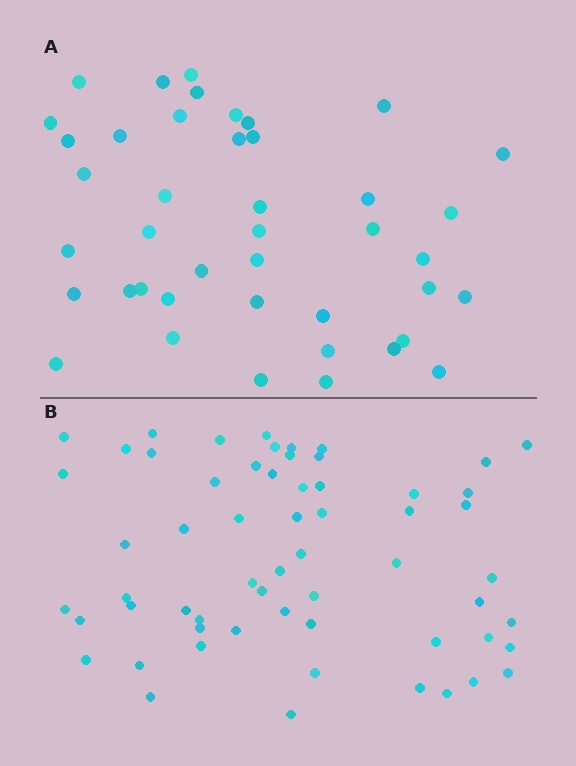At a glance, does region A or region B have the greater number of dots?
Region B (the bottom region) has more dots.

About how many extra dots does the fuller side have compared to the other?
Region B has approximately 20 more dots than region A.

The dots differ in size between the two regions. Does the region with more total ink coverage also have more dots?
No. Region A has more total ink coverage because its dots are larger, but region B actually contains more individual dots. Total area can be misleading — the number of items is what matters here.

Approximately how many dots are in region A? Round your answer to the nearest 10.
About 40 dots. (The exact count is 42, which rounds to 40.)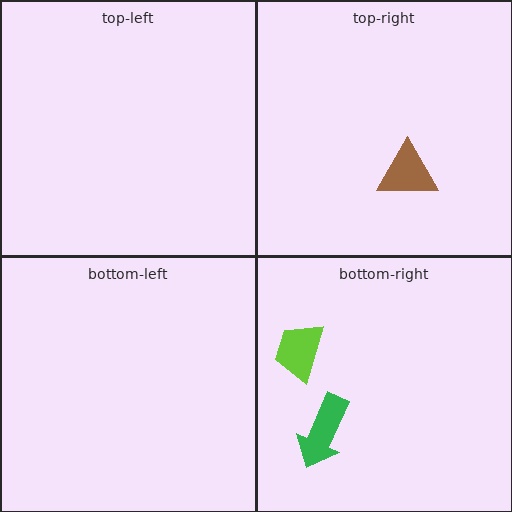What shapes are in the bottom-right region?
The green arrow, the lime trapezoid.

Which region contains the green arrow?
The bottom-right region.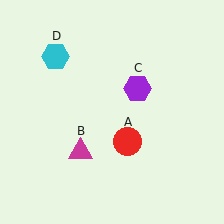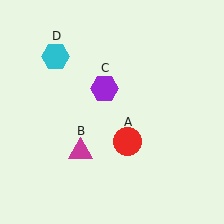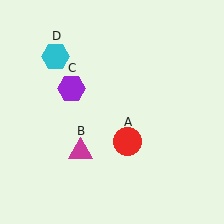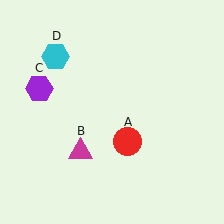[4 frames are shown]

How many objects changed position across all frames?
1 object changed position: purple hexagon (object C).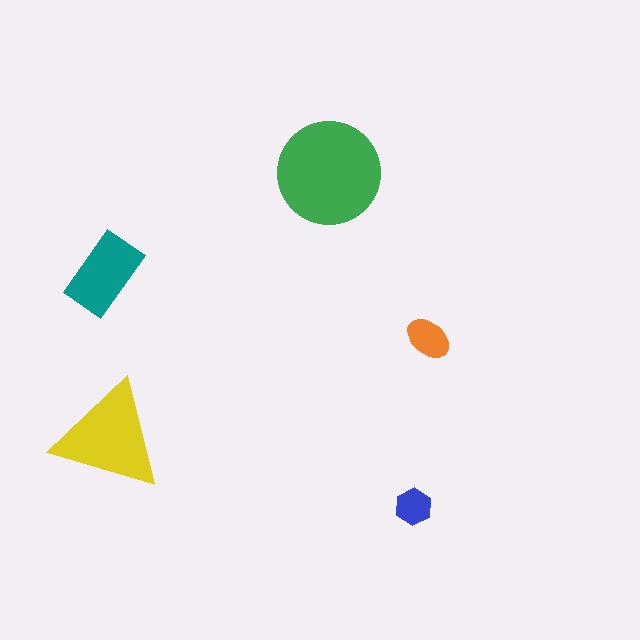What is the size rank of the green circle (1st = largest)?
1st.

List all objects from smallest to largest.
The blue hexagon, the orange ellipse, the teal rectangle, the yellow triangle, the green circle.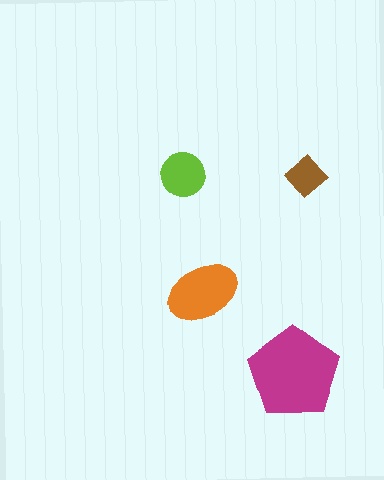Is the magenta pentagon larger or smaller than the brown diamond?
Larger.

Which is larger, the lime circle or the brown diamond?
The lime circle.